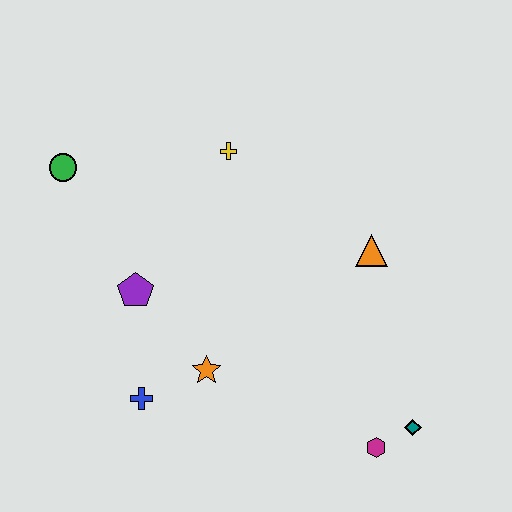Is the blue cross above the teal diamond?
Yes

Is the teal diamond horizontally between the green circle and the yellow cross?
No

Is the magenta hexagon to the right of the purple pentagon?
Yes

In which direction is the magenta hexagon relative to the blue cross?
The magenta hexagon is to the right of the blue cross.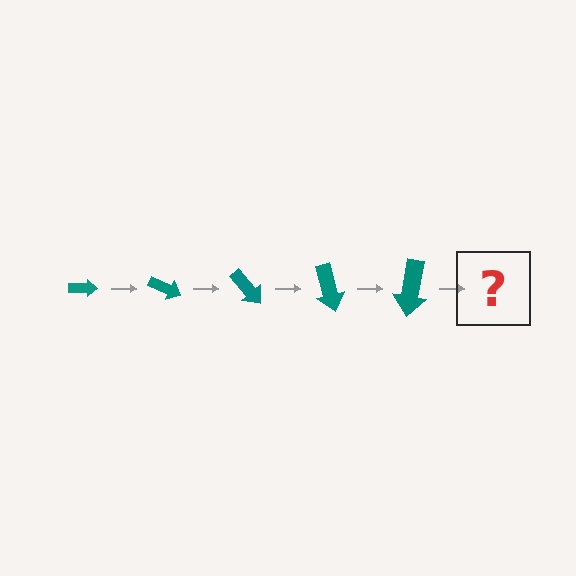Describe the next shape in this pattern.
It should be an arrow, larger than the previous one and rotated 125 degrees from the start.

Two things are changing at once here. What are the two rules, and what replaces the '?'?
The two rules are that the arrow grows larger each step and it rotates 25 degrees each step. The '?' should be an arrow, larger than the previous one and rotated 125 degrees from the start.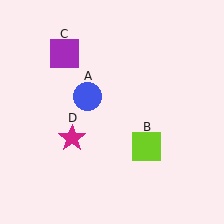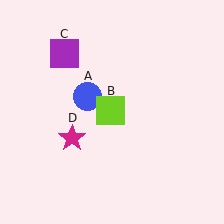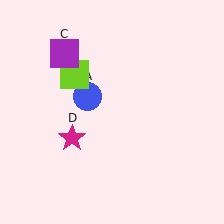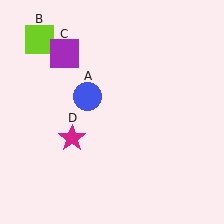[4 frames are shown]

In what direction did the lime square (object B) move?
The lime square (object B) moved up and to the left.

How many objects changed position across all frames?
1 object changed position: lime square (object B).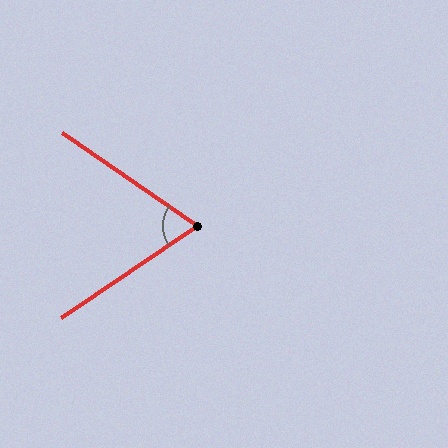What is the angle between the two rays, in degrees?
Approximately 68 degrees.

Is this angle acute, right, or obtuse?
It is acute.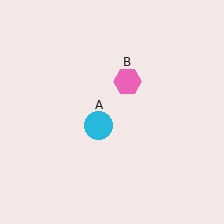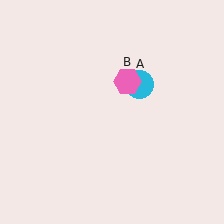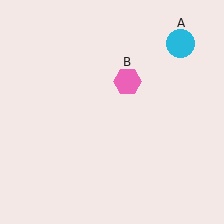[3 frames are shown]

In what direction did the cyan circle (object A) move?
The cyan circle (object A) moved up and to the right.